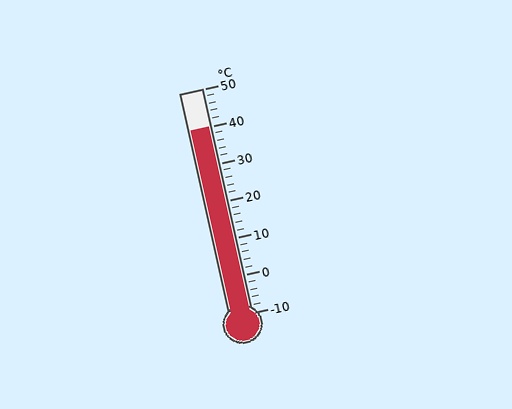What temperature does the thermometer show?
The thermometer shows approximately 40°C.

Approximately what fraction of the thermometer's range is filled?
The thermometer is filled to approximately 85% of its range.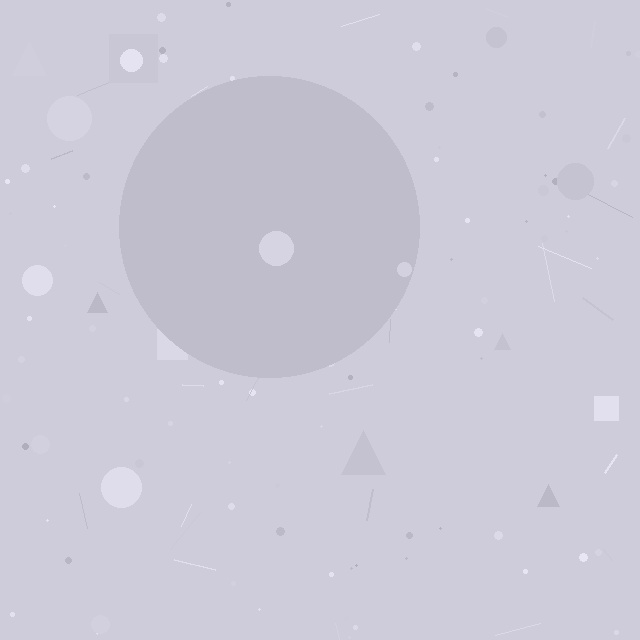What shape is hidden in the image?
A circle is hidden in the image.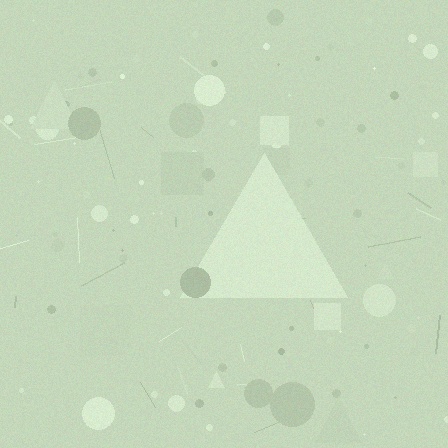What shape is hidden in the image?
A triangle is hidden in the image.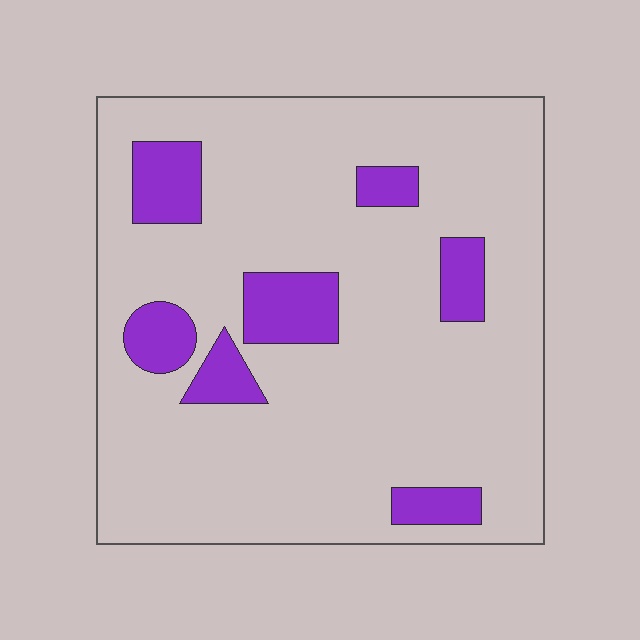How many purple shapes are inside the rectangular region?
7.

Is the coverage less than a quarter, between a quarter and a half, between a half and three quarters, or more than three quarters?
Less than a quarter.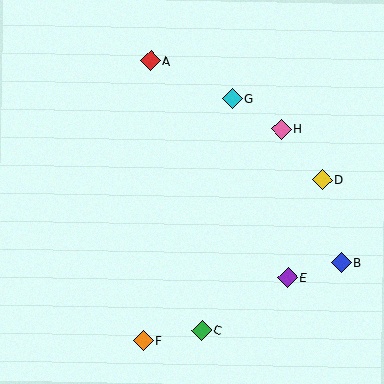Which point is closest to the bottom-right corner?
Point B is closest to the bottom-right corner.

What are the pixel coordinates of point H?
Point H is at (281, 129).